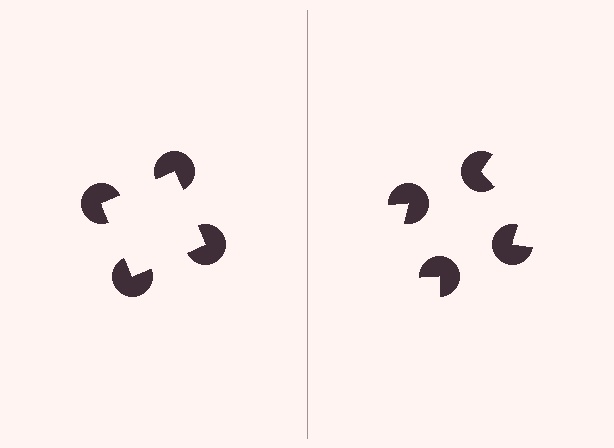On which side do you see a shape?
An illusory square appears on the left side. On the right side the wedge cuts are rotated, so no coherent shape forms.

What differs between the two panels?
The pac-man discs are positioned identically on both sides; only the wedge orientations differ. On the left they align to a square; on the right they are misaligned.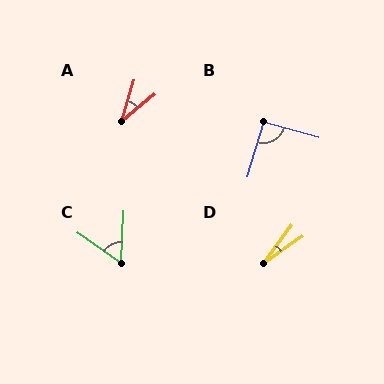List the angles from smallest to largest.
D (19°), A (35°), C (59°), B (90°).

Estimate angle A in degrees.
Approximately 35 degrees.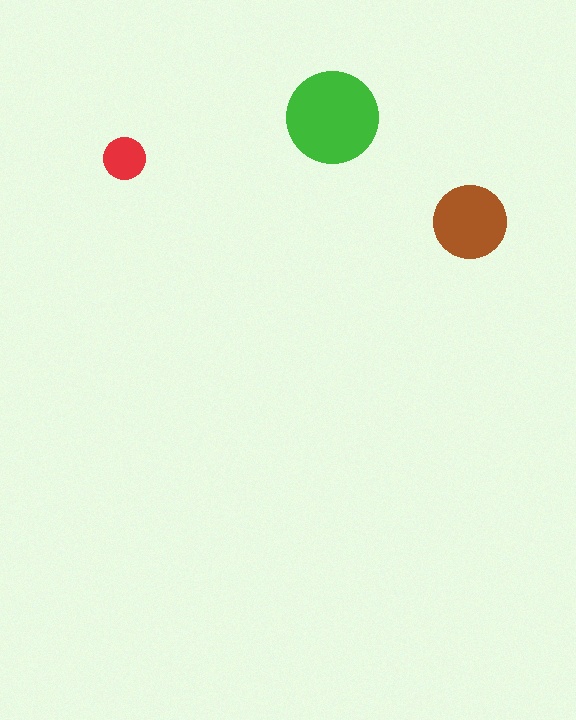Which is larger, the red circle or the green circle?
The green one.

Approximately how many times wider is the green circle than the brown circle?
About 1.5 times wider.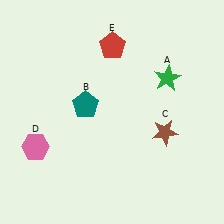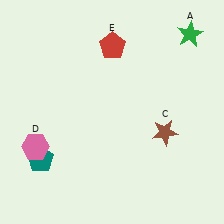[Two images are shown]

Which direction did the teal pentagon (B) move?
The teal pentagon (B) moved down.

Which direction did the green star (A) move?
The green star (A) moved up.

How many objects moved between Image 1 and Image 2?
2 objects moved between the two images.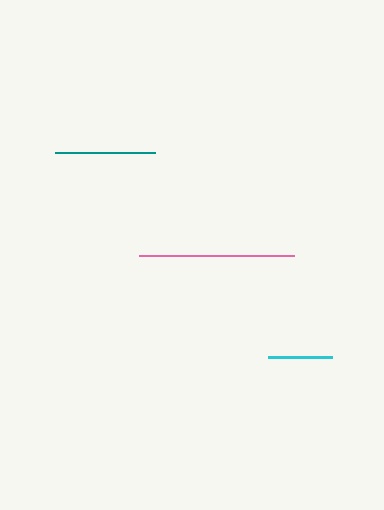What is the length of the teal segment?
The teal segment is approximately 100 pixels long.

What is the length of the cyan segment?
The cyan segment is approximately 63 pixels long.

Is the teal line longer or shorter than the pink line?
The pink line is longer than the teal line.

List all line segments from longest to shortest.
From longest to shortest: pink, teal, cyan.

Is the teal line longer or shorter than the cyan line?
The teal line is longer than the cyan line.